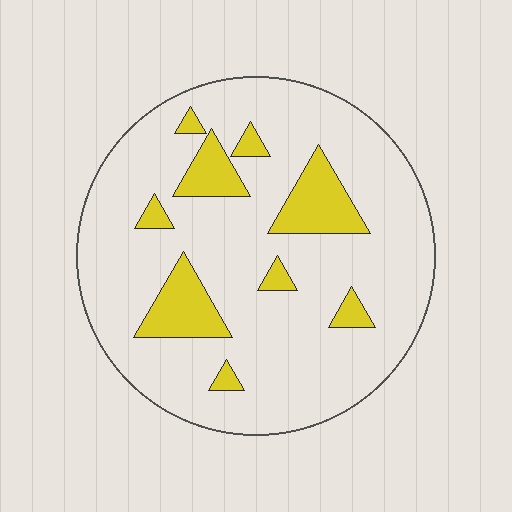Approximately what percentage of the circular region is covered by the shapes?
Approximately 15%.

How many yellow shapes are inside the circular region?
9.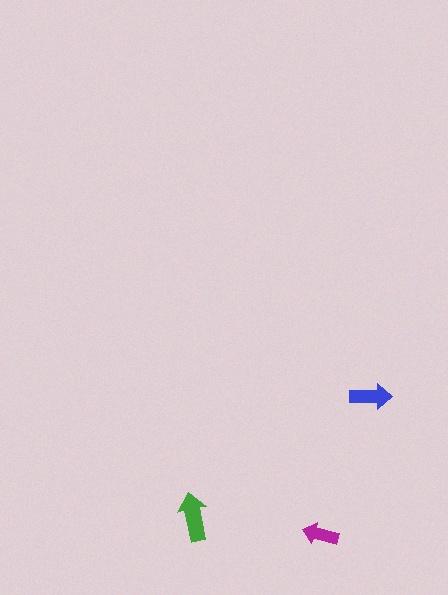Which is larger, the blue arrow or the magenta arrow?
The blue one.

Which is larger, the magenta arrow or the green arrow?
The green one.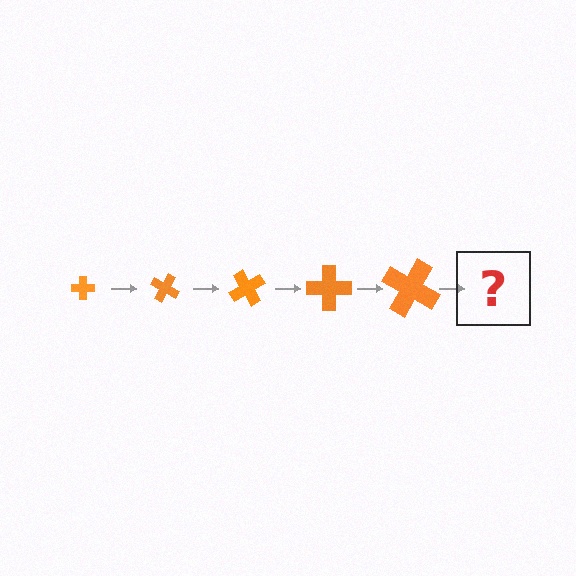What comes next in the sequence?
The next element should be a cross, larger than the previous one and rotated 150 degrees from the start.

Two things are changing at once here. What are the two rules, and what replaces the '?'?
The two rules are that the cross grows larger each step and it rotates 30 degrees each step. The '?' should be a cross, larger than the previous one and rotated 150 degrees from the start.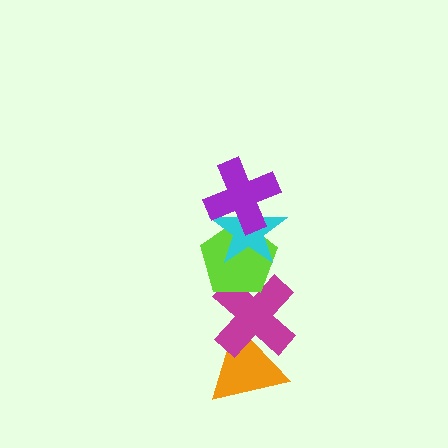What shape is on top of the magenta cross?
The lime pentagon is on top of the magenta cross.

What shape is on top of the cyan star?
The purple cross is on top of the cyan star.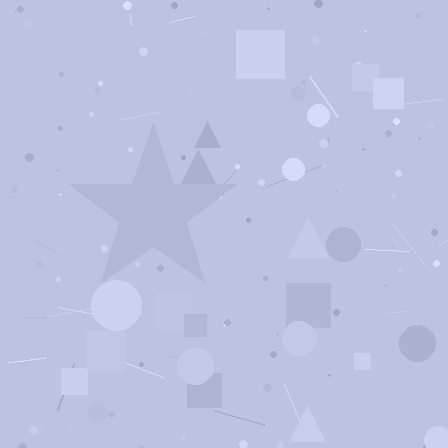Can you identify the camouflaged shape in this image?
The camouflaged shape is a star.